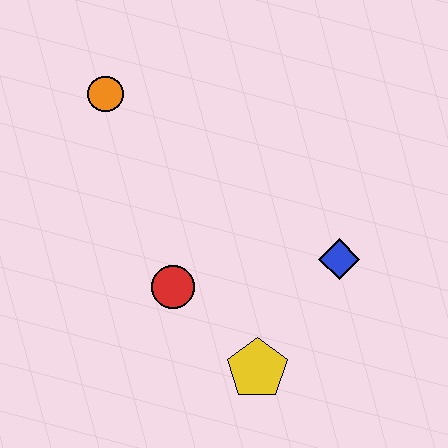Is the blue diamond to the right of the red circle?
Yes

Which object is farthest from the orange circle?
The yellow pentagon is farthest from the orange circle.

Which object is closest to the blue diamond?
The yellow pentagon is closest to the blue diamond.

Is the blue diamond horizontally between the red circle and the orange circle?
No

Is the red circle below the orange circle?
Yes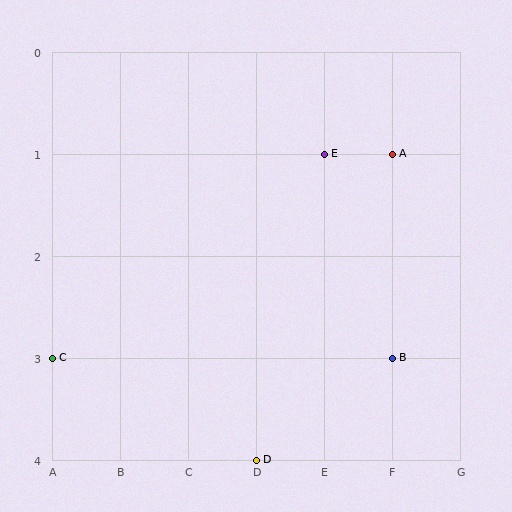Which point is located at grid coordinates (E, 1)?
Point E is at (E, 1).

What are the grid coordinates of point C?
Point C is at grid coordinates (A, 3).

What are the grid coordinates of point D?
Point D is at grid coordinates (D, 4).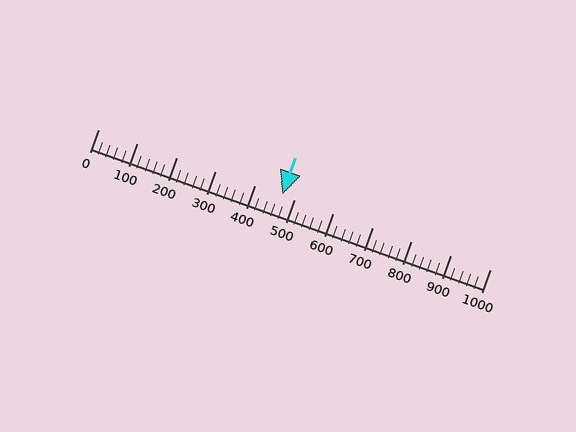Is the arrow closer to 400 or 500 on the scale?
The arrow is closer to 500.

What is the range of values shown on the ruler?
The ruler shows values from 0 to 1000.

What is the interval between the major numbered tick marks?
The major tick marks are spaced 100 units apart.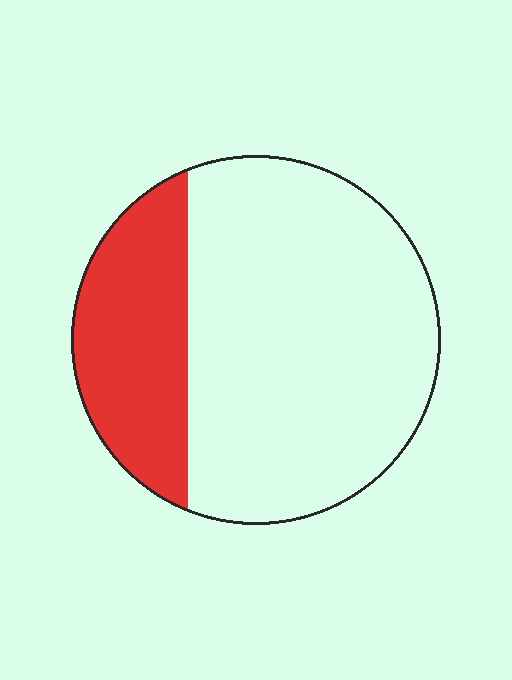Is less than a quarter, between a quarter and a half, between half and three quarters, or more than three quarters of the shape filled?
Between a quarter and a half.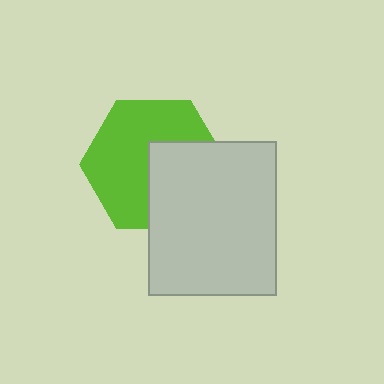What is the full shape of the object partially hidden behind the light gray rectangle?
The partially hidden object is a lime hexagon.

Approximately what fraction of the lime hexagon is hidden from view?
Roughly 40% of the lime hexagon is hidden behind the light gray rectangle.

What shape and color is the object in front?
The object in front is a light gray rectangle.